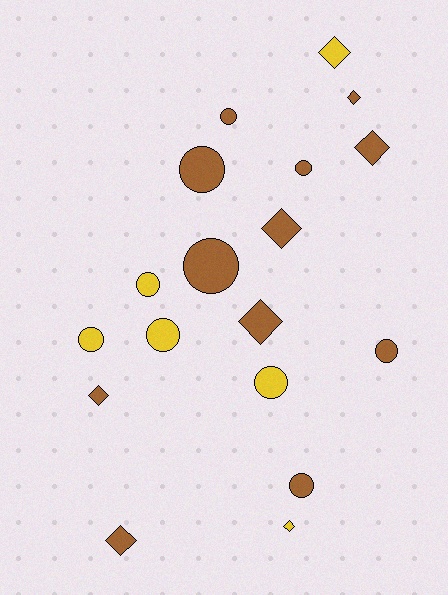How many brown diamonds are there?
There are 6 brown diamonds.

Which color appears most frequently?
Brown, with 12 objects.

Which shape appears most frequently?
Circle, with 10 objects.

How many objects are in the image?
There are 18 objects.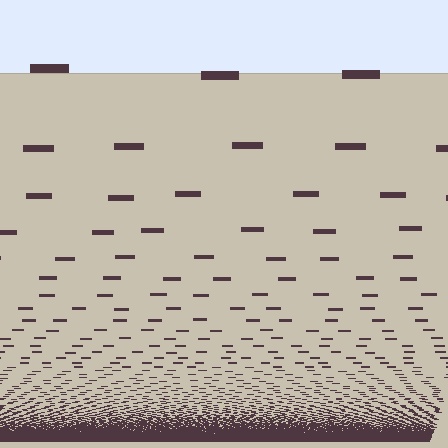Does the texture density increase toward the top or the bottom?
Density increases toward the bottom.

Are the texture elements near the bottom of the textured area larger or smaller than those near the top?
Smaller. The gradient is inverted — elements near the bottom are smaller and denser.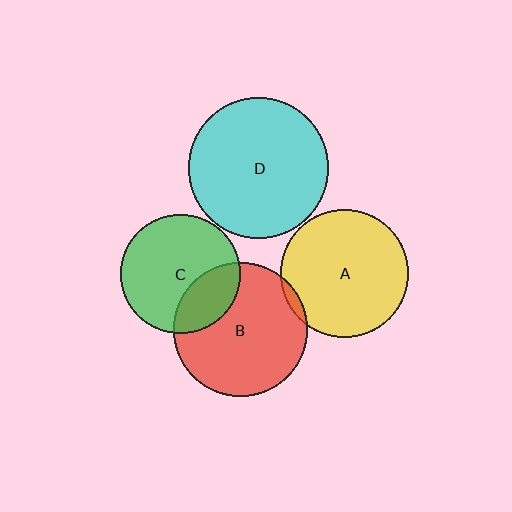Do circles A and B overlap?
Yes.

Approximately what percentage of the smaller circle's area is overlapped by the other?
Approximately 5%.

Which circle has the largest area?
Circle D (cyan).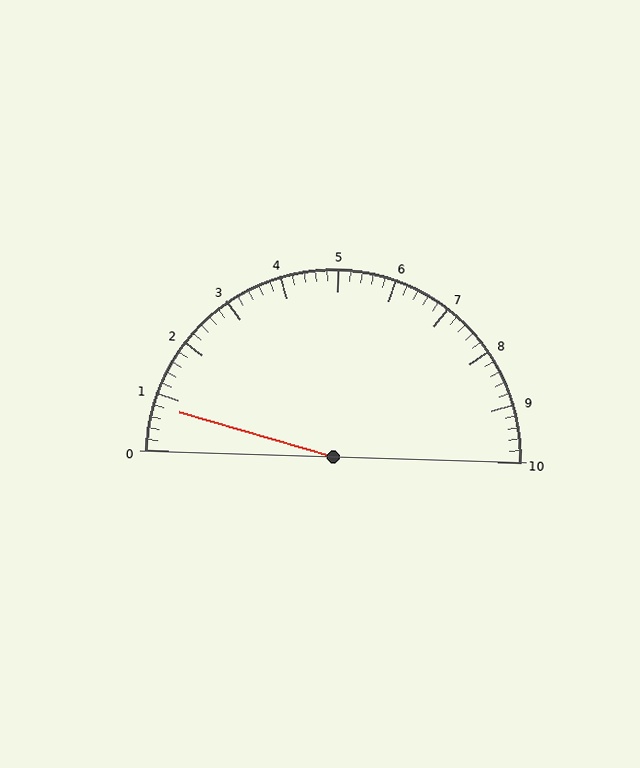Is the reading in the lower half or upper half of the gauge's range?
The reading is in the lower half of the range (0 to 10).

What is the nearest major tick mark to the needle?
The nearest major tick mark is 1.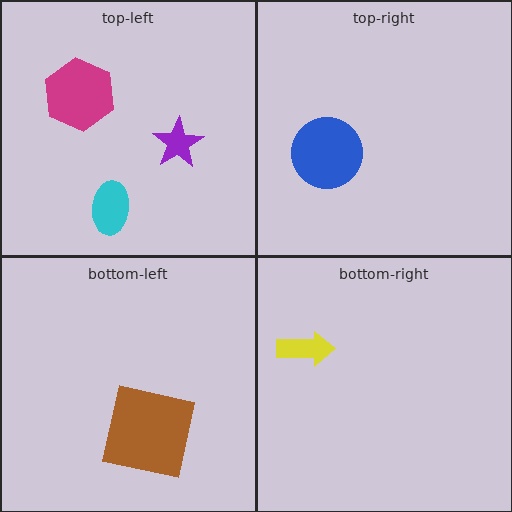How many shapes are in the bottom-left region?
1.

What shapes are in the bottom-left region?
The brown square.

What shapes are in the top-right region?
The blue circle.